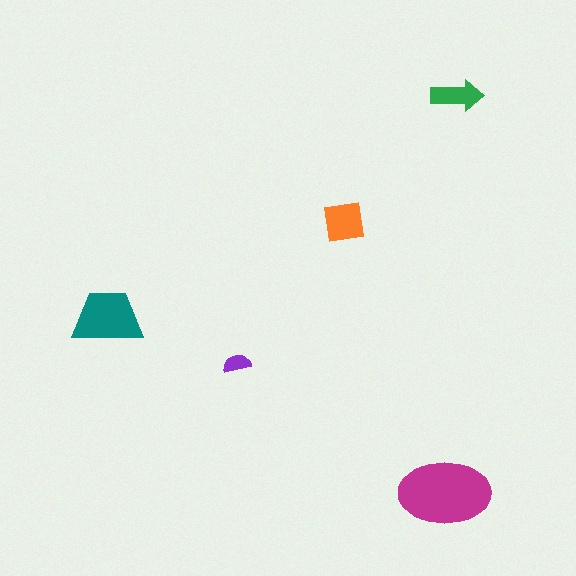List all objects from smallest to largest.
The purple semicircle, the green arrow, the orange square, the teal trapezoid, the magenta ellipse.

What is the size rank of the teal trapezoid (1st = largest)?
2nd.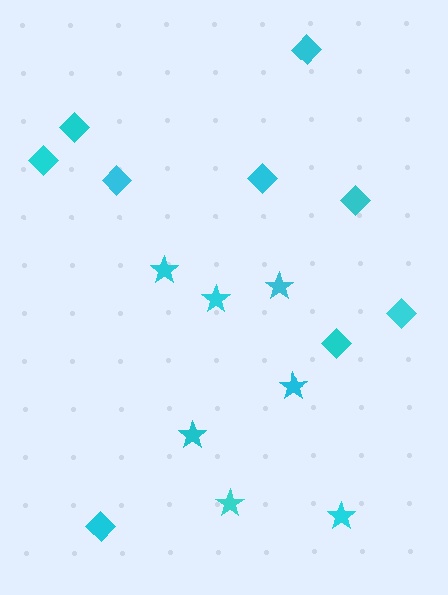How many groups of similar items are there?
There are 2 groups: one group of stars (7) and one group of diamonds (9).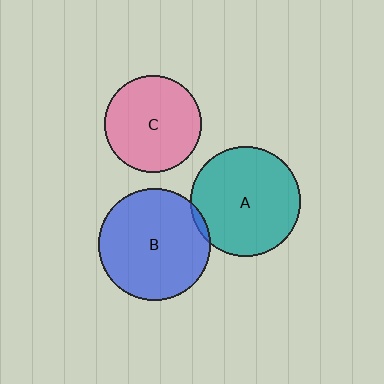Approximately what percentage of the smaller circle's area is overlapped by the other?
Approximately 5%.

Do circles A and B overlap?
Yes.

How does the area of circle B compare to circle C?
Approximately 1.3 times.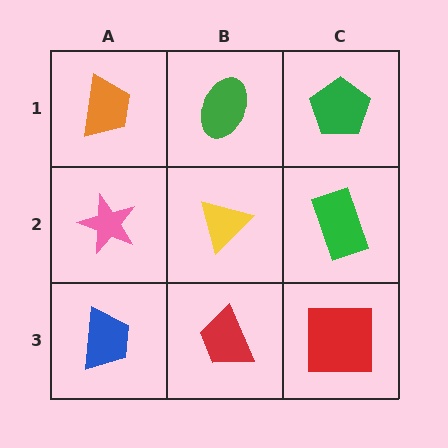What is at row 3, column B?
A red trapezoid.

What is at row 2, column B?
A yellow triangle.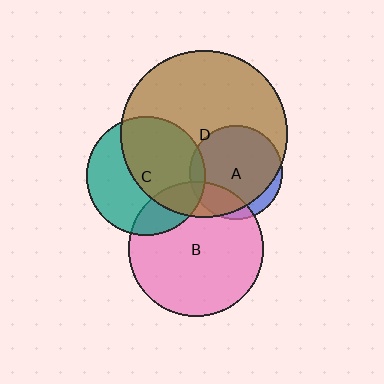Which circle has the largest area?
Circle D (brown).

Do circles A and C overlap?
Yes.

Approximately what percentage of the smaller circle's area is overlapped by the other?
Approximately 10%.